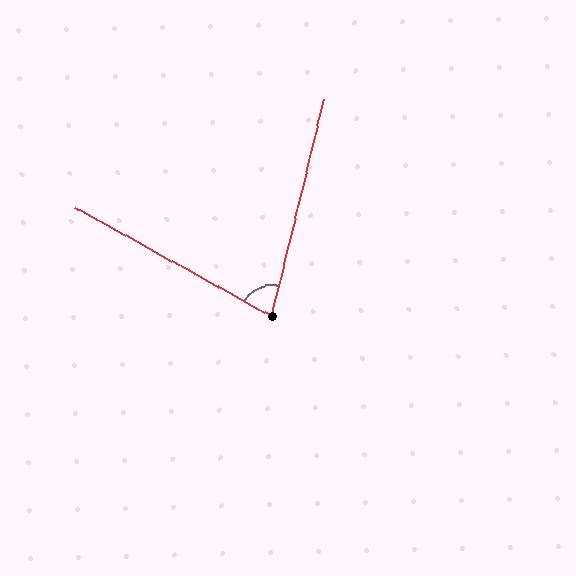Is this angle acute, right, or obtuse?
It is acute.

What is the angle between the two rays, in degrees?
Approximately 75 degrees.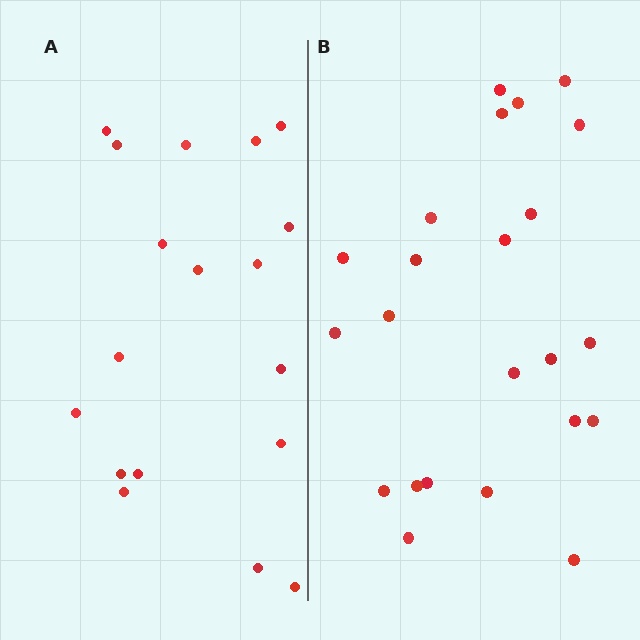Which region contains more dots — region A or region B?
Region B (the right region) has more dots.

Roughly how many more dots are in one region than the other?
Region B has about 5 more dots than region A.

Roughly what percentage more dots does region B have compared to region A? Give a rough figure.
About 30% more.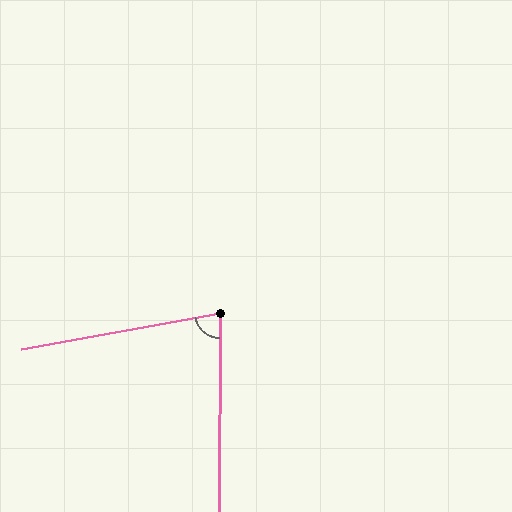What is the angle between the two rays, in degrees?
Approximately 79 degrees.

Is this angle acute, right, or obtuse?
It is acute.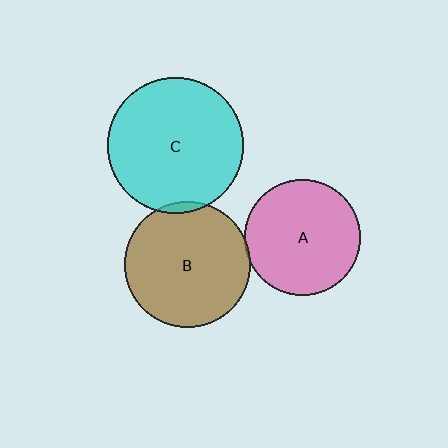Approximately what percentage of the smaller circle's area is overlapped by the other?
Approximately 5%.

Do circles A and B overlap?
Yes.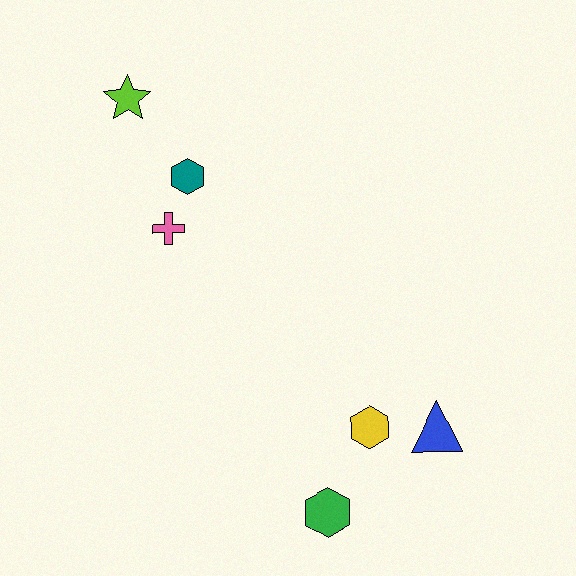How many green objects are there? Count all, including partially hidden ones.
There is 1 green object.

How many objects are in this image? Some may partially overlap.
There are 6 objects.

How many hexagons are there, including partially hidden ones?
There are 3 hexagons.